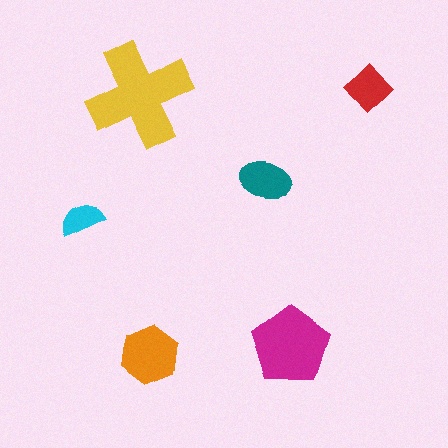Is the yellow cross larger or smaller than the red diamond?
Larger.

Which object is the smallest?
The cyan semicircle.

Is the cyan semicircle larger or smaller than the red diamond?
Smaller.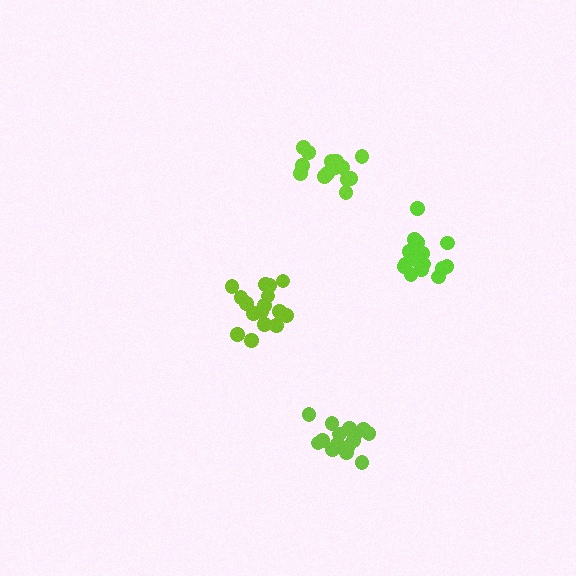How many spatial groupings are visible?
There are 4 spatial groupings.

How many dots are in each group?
Group 1: 16 dots, Group 2: 16 dots, Group 3: 15 dots, Group 4: 16 dots (63 total).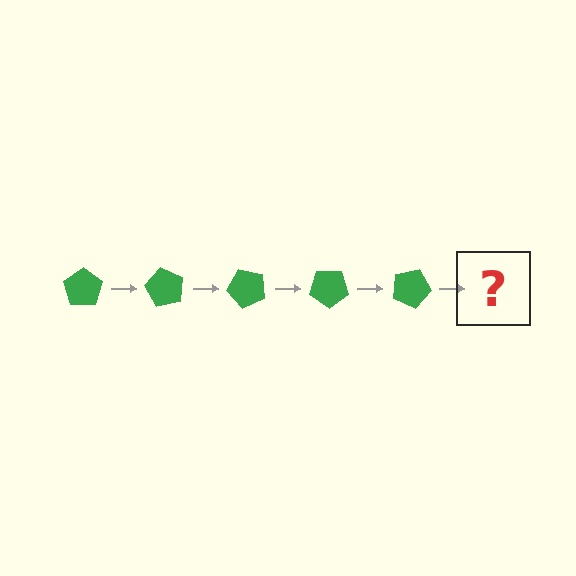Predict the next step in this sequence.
The next step is a green pentagon rotated 300 degrees.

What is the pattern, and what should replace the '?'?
The pattern is that the pentagon rotates 60 degrees each step. The '?' should be a green pentagon rotated 300 degrees.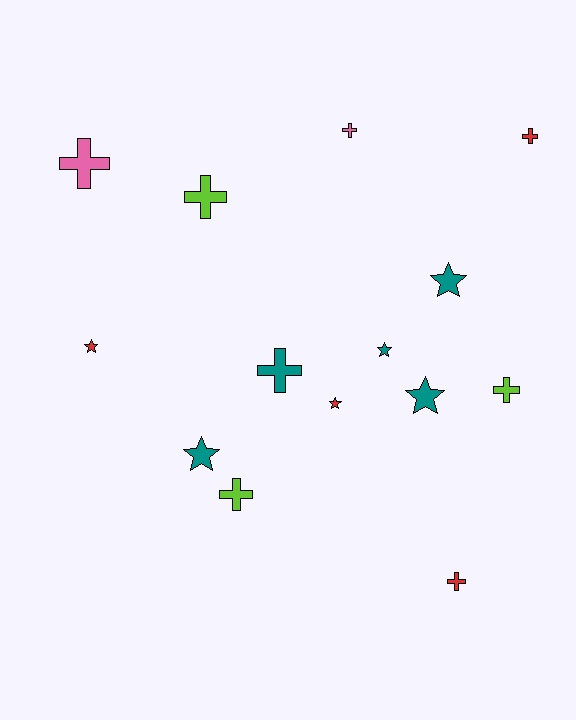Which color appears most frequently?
Teal, with 5 objects.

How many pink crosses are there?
There are 2 pink crosses.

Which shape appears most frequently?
Cross, with 8 objects.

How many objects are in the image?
There are 14 objects.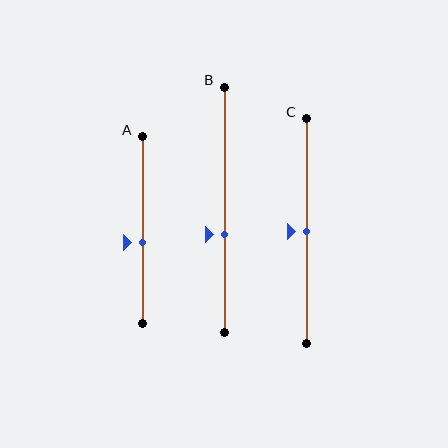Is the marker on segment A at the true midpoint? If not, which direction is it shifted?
No, the marker on segment A is shifted downward by about 7% of the segment length.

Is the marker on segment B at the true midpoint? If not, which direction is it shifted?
No, the marker on segment B is shifted downward by about 10% of the segment length.